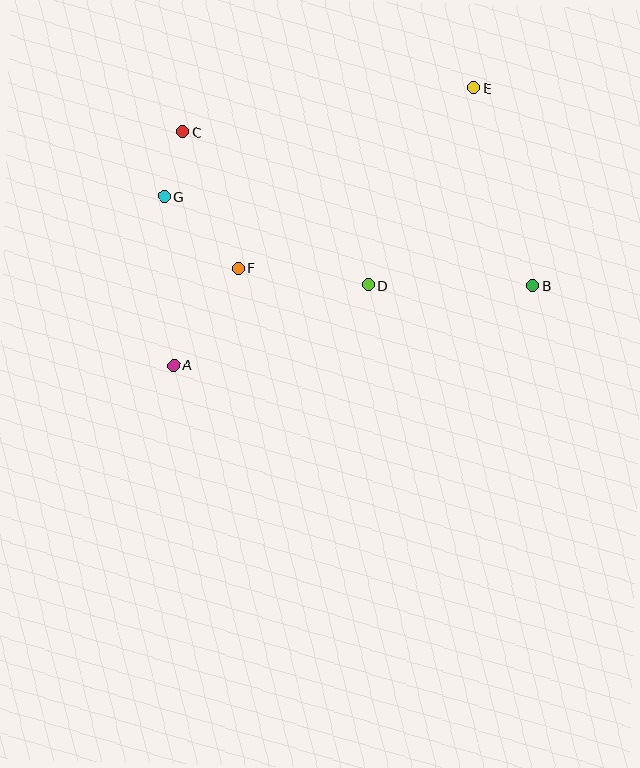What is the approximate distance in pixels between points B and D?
The distance between B and D is approximately 164 pixels.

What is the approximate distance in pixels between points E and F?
The distance between E and F is approximately 296 pixels.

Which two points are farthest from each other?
Points A and E are farthest from each other.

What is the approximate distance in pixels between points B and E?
The distance between B and E is approximately 206 pixels.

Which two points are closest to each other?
Points C and G are closest to each other.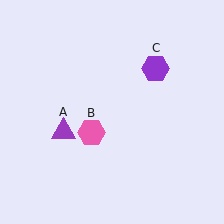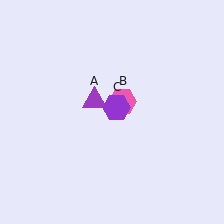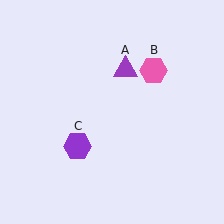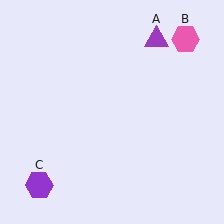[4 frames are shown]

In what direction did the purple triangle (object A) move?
The purple triangle (object A) moved up and to the right.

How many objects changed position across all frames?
3 objects changed position: purple triangle (object A), pink hexagon (object B), purple hexagon (object C).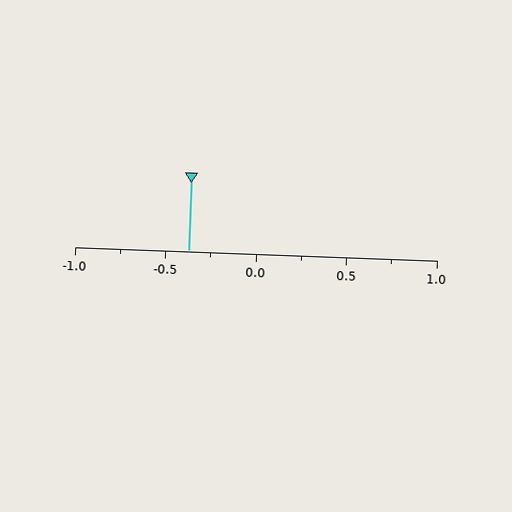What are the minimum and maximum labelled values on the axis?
The axis runs from -1.0 to 1.0.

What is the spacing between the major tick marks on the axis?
The major ticks are spaced 0.5 apart.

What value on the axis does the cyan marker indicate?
The marker indicates approximately -0.38.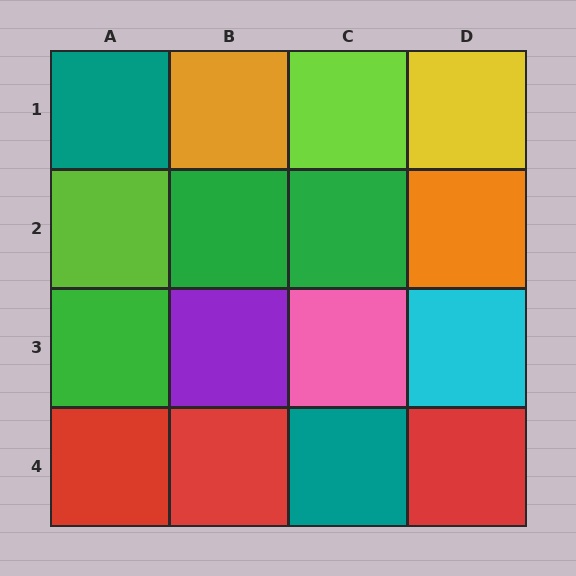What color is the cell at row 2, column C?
Green.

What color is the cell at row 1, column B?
Orange.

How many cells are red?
3 cells are red.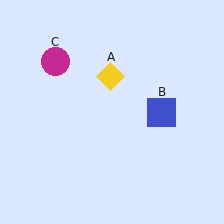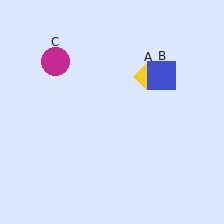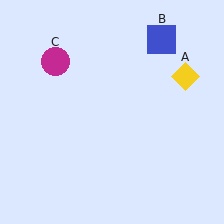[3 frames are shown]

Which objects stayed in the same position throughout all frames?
Magenta circle (object C) remained stationary.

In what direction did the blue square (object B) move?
The blue square (object B) moved up.